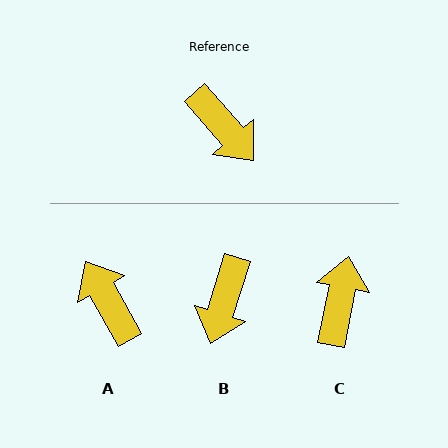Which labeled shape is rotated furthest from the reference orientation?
A, about 169 degrees away.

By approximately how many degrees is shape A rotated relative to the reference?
Approximately 169 degrees counter-clockwise.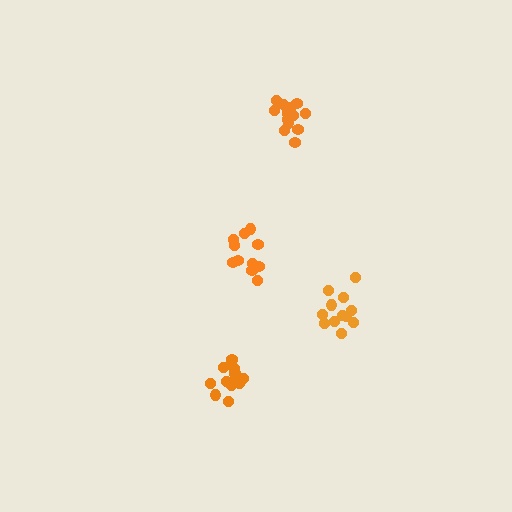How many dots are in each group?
Group 1: 11 dots, Group 2: 15 dots, Group 3: 14 dots, Group 4: 12 dots (52 total).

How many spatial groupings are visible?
There are 4 spatial groupings.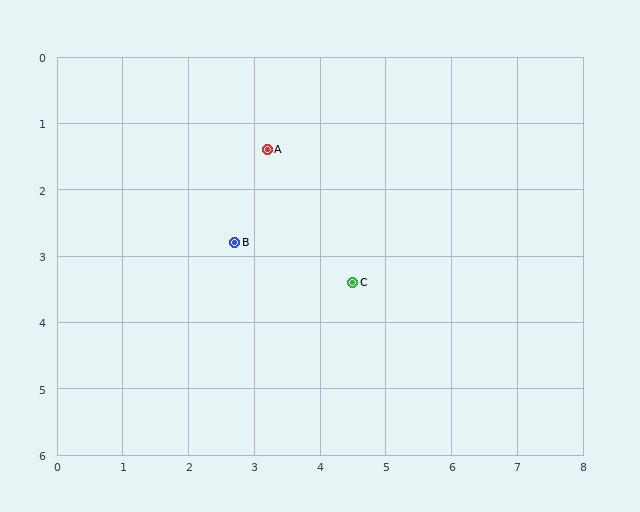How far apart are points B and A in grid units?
Points B and A are about 1.5 grid units apart.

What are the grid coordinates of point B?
Point B is at approximately (2.7, 2.8).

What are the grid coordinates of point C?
Point C is at approximately (4.5, 3.4).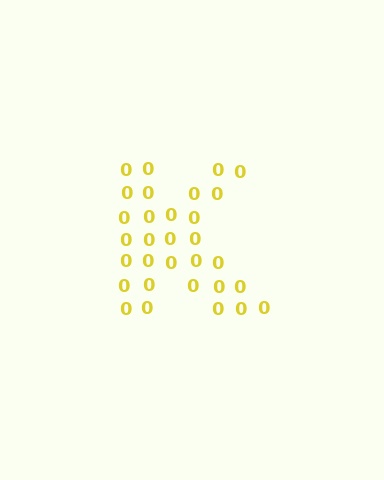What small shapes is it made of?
It is made of small digit 0's.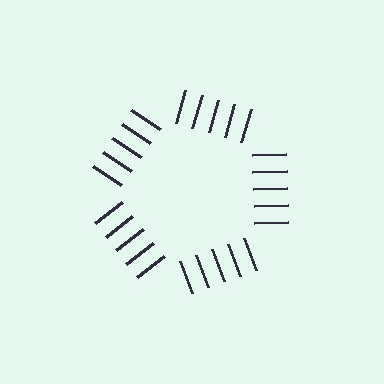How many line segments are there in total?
25 — 5 along each of the 5 edges.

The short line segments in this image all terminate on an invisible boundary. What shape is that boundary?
An illusory pentagon — the line segments terminate on its edges but no continuous stroke is drawn.